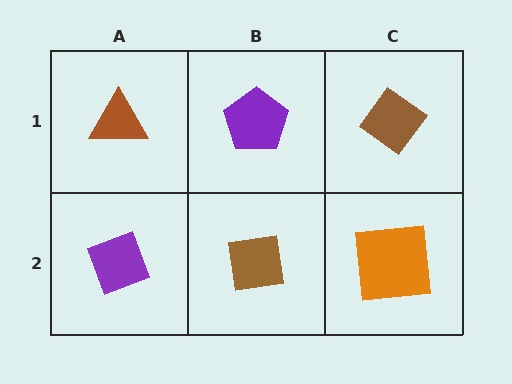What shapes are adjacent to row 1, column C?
An orange square (row 2, column C), a purple pentagon (row 1, column B).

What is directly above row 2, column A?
A brown triangle.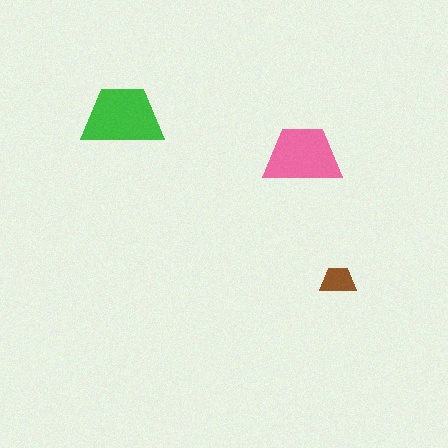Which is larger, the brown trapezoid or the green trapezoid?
The green one.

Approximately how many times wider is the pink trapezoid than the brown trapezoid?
About 2 times wider.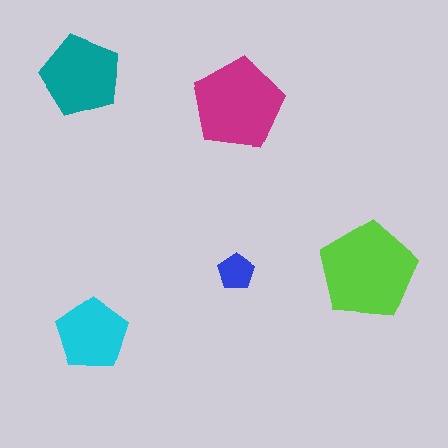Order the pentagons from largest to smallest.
the lime one, the magenta one, the teal one, the cyan one, the blue one.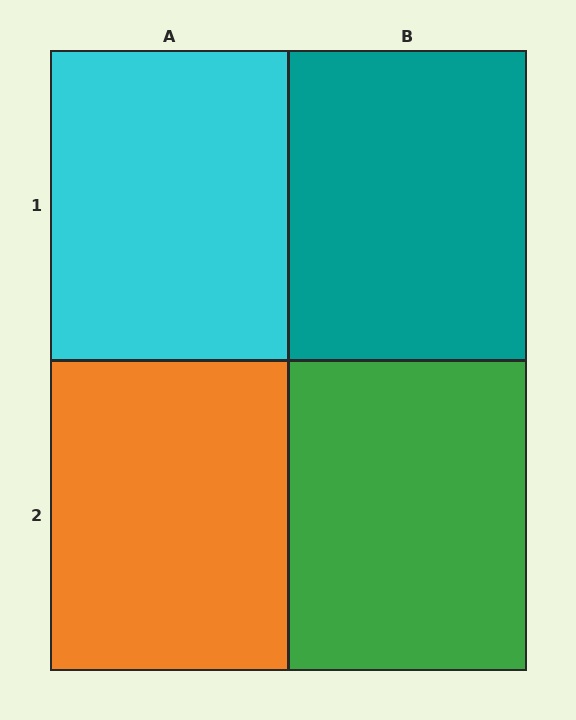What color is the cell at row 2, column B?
Green.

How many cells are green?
1 cell is green.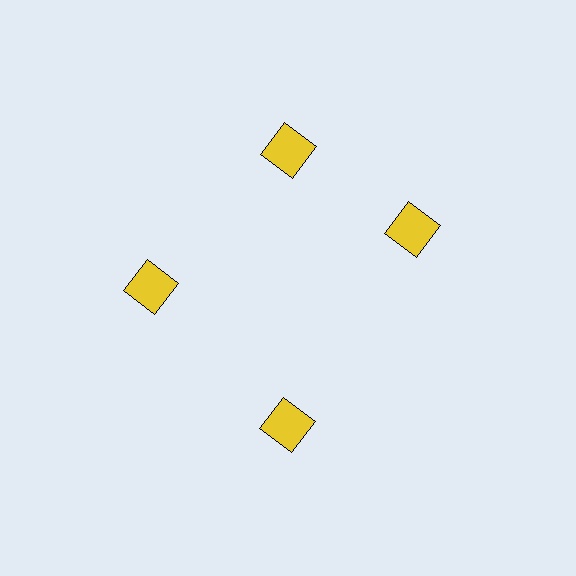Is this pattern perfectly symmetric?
No. The 4 yellow squares are arranged in a ring, but one element near the 3 o'clock position is rotated out of alignment along the ring, breaking the 4-fold rotational symmetry.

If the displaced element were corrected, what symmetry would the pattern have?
It would have 4-fold rotational symmetry — the pattern would map onto itself every 90 degrees.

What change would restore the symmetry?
The symmetry would be restored by rotating it back into even spacing with its neighbors so that all 4 squares sit at equal angles and equal distance from the center.